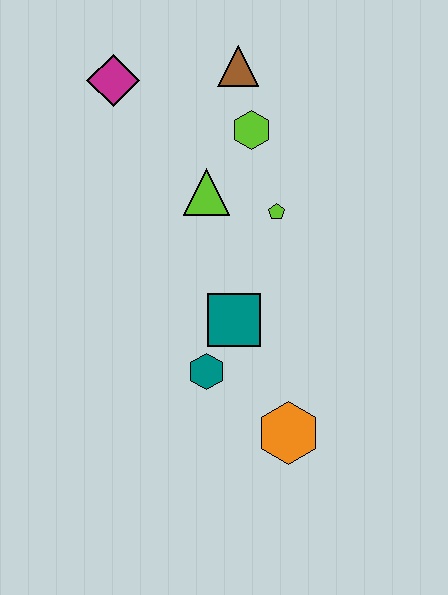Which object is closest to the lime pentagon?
The lime triangle is closest to the lime pentagon.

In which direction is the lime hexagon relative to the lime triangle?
The lime hexagon is above the lime triangle.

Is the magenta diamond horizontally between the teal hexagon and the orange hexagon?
No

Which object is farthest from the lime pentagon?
The orange hexagon is farthest from the lime pentagon.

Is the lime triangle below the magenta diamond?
Yes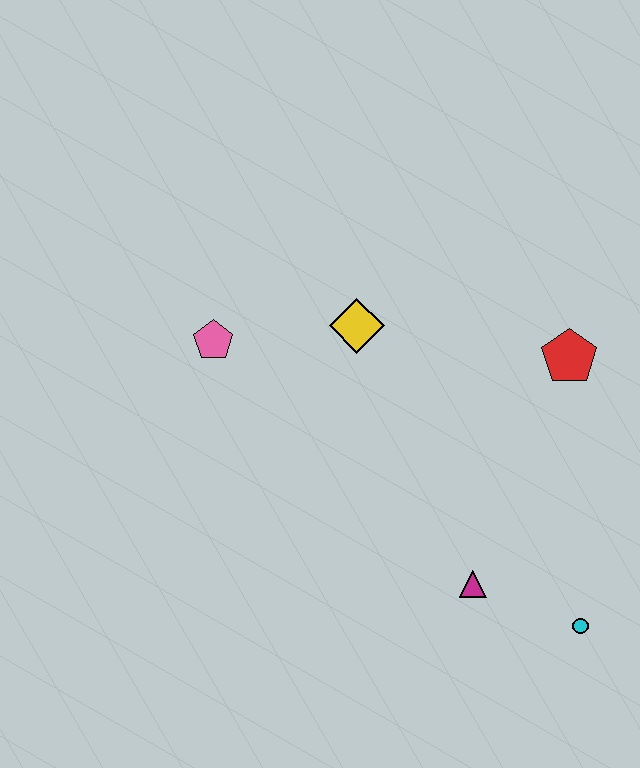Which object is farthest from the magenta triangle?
The pink pentagon is farthest from the magenta triangle.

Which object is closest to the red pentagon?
The yellow diamond is closest to the red pentagon.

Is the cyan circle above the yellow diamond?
No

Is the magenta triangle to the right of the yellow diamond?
Yes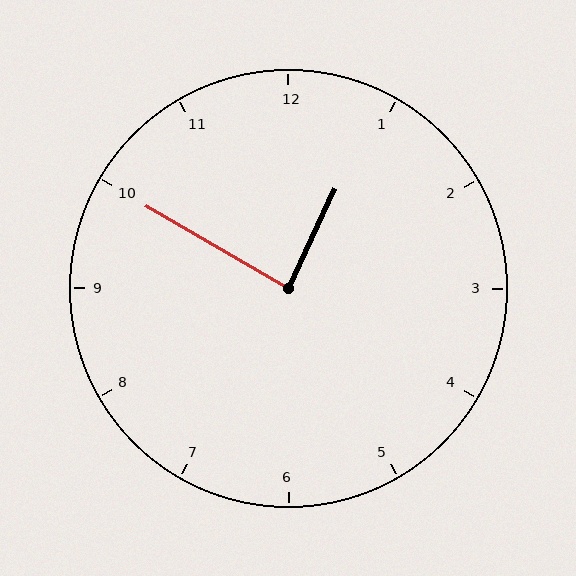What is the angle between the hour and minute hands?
Approximately 85 degrees.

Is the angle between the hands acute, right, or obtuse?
It is right.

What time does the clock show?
12:50.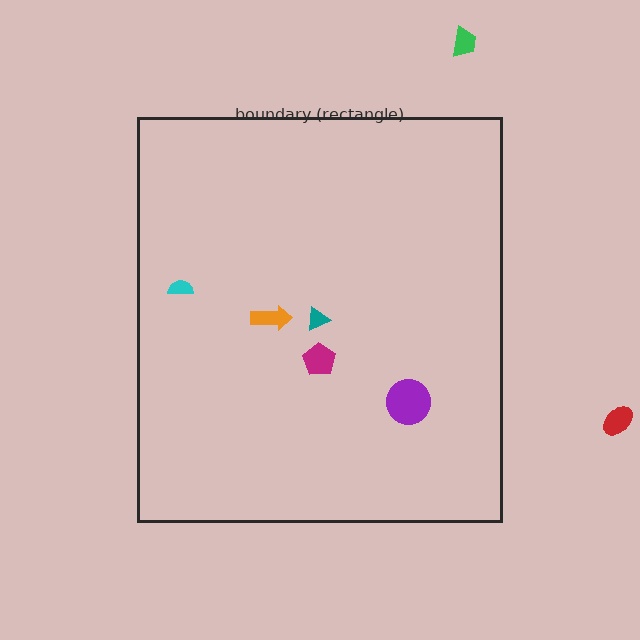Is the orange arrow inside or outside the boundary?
Inside.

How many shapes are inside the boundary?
5 inside, 2 outside.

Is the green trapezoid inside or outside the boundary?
Outside.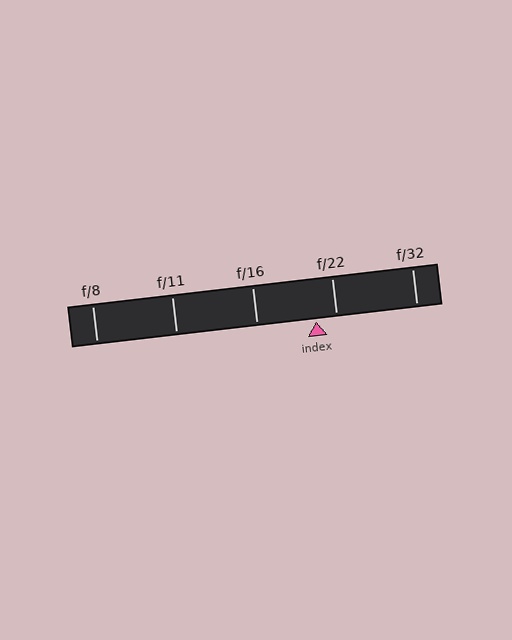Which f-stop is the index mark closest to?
The index mark is closest to f/22.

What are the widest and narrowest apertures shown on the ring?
The widest aperture shown is f/8 and the narrowest is f/32.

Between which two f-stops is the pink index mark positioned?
The index mark is between f/16 and f/22.